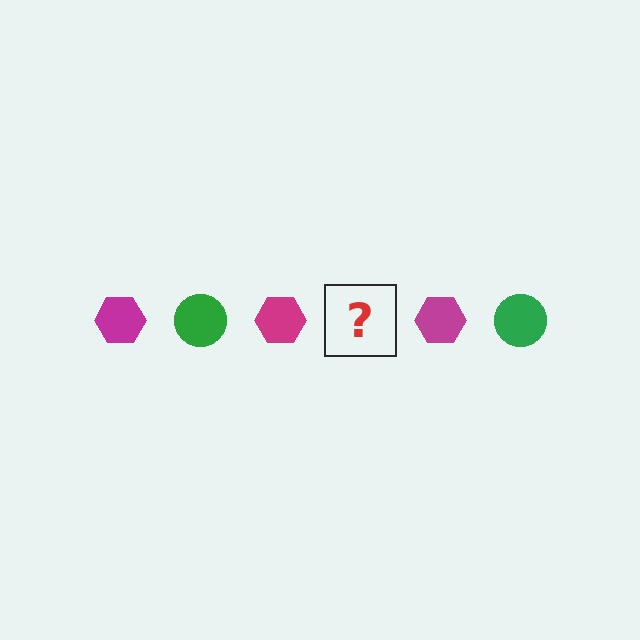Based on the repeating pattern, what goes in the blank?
The blank should be a green circle.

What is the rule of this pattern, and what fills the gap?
The rule is that the pattern alternates between magenta hexagon and green circle. The gap should be filled with a green circle.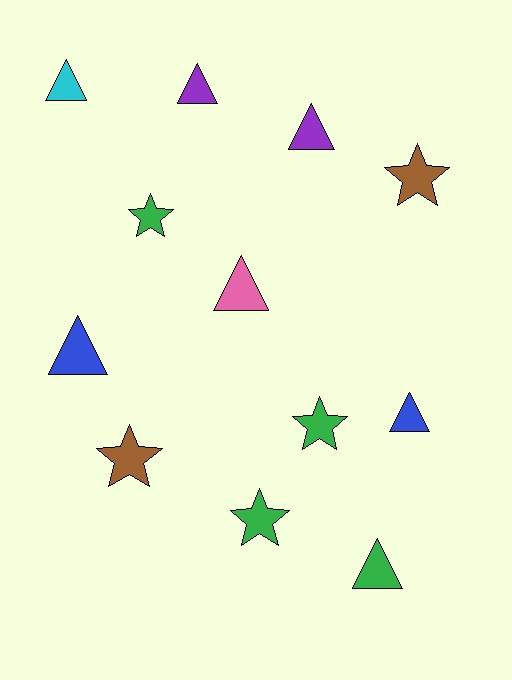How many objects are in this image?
There are 12 objects.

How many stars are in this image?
There are 5 stars.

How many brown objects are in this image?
There are 2 brown objects.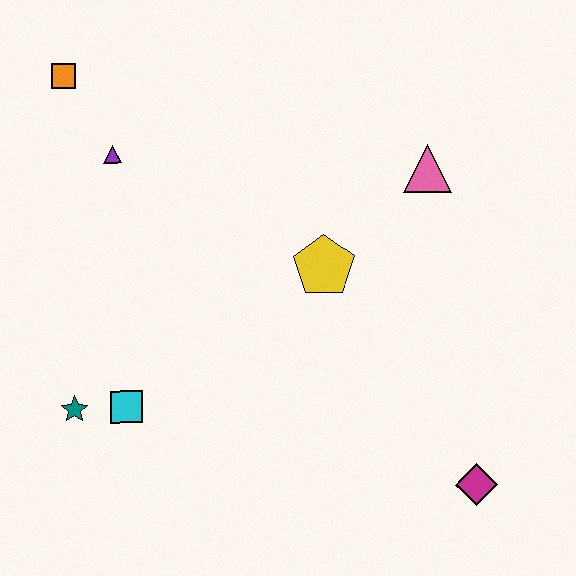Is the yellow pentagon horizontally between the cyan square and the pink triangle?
Yes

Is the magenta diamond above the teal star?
No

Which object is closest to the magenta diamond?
The yellow pentagon is closest to the magenta diamond.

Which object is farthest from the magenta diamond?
The orange square is farthest from the magenta diamond.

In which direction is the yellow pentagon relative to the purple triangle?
The yellow pentagon is to the right of the purple triangle.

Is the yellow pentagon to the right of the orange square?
Yes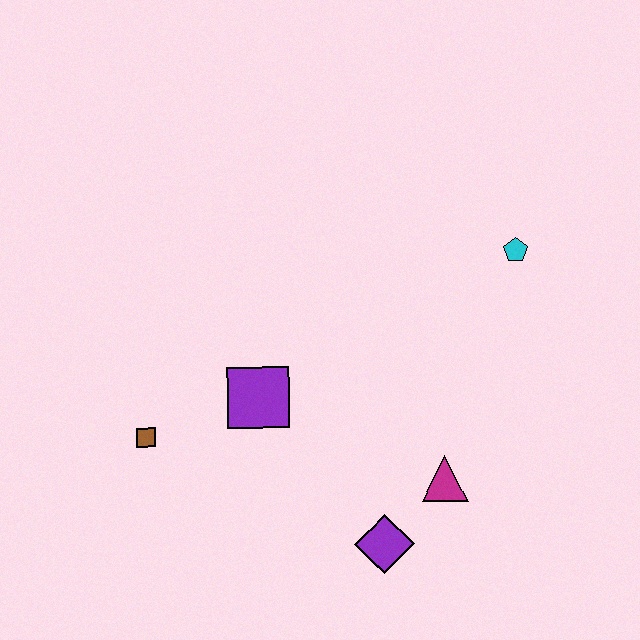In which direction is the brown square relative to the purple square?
The brown square is to the left of the purple square.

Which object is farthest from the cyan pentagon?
The brown square is farthest from the cyan pentagon.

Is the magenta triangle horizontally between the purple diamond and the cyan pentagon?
Yes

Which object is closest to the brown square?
The purple square is closest to the brown square.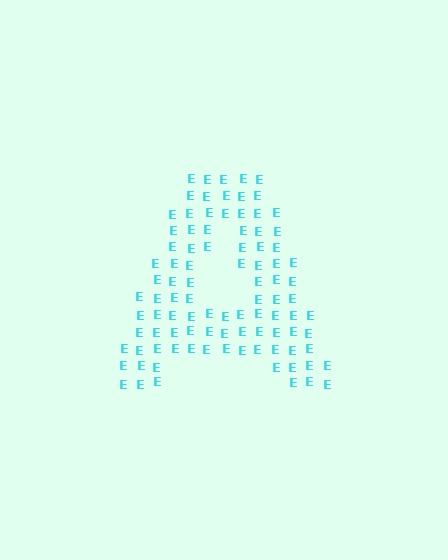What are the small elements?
The small elements are letter E's.